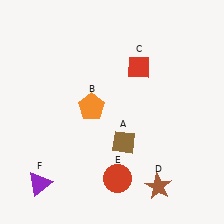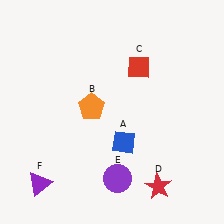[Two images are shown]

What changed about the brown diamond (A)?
In Image 1, A is brown. In Image 2, it changed to blue.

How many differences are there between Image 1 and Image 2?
There are 3 differences between the two images.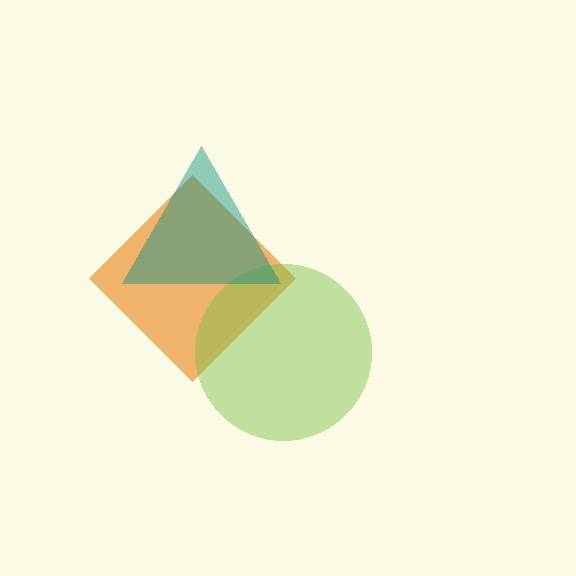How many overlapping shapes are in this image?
There are 3 overlapping shapes in the image.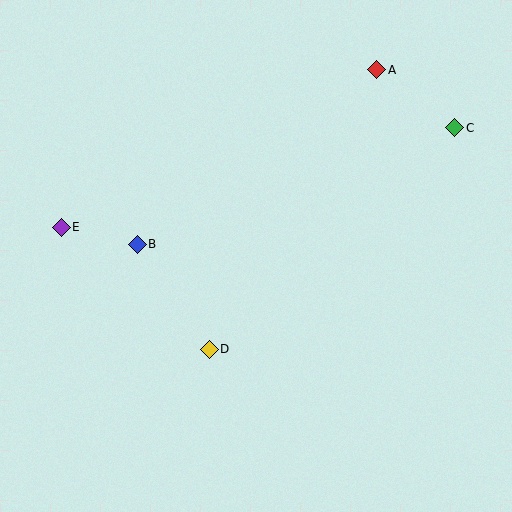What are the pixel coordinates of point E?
Point E is at (61, 227).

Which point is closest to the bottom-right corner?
Point D is closest to the bottom-right corner.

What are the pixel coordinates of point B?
Point B is at (137, 244).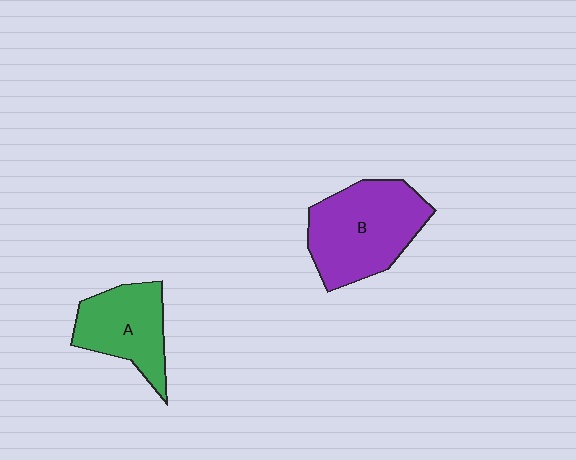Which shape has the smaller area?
Shape A (green).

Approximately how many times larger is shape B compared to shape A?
Approximately 1.4 times.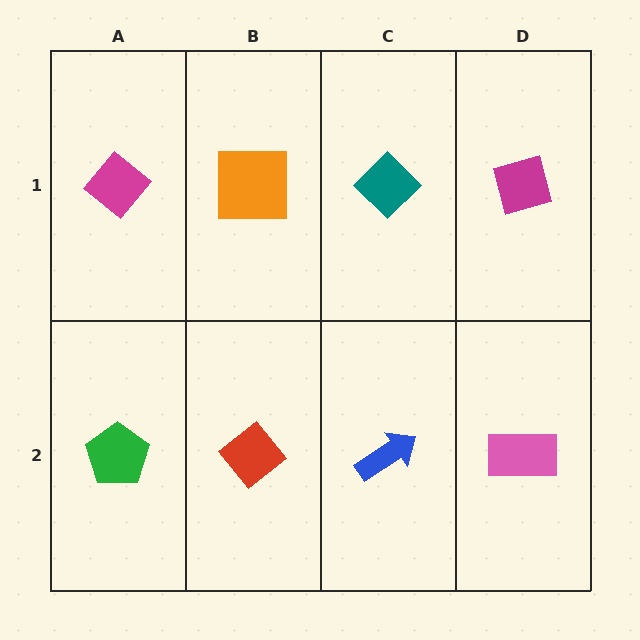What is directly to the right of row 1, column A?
An orange square.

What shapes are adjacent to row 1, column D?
A pink rectangle (row 2, column D), a teal diamond (row 1, column C).